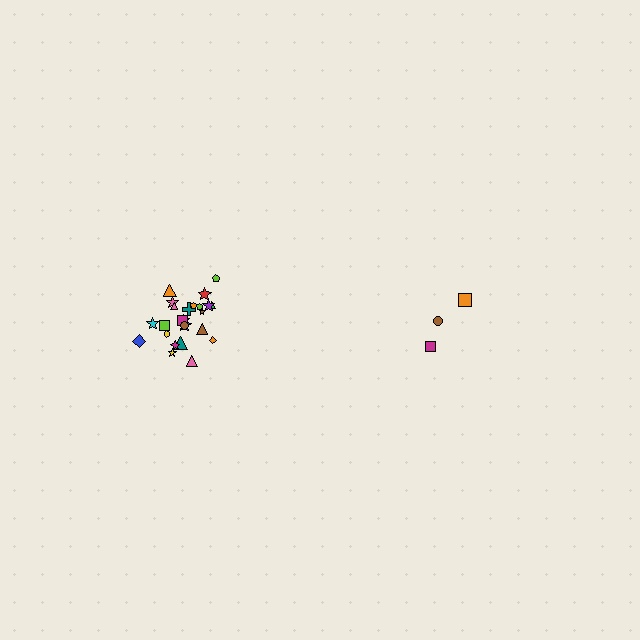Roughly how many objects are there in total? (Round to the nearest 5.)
Roughly 30 objects in total.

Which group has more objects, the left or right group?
The left group.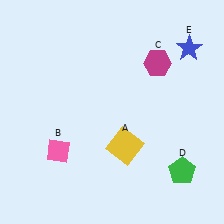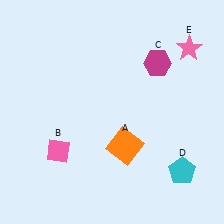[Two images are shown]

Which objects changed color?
A changed from yellow to orange. D changed from green to cyan. E changed from blue to pink.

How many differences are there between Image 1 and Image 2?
There are 3 differences between the two images.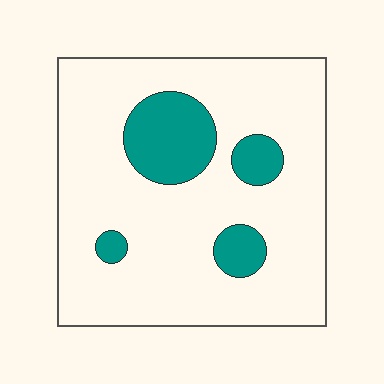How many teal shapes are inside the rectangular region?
4.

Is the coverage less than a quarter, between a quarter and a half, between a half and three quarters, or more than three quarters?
Less than a quarter.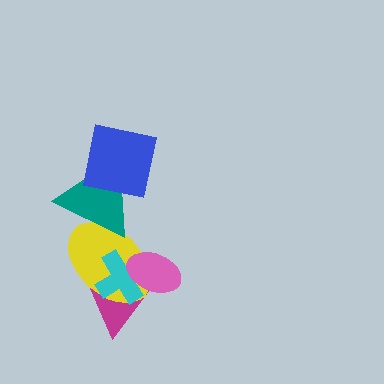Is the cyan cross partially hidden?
Yes, it is partially covered by another shape.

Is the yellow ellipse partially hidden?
Yes, it is partially covered by another shape.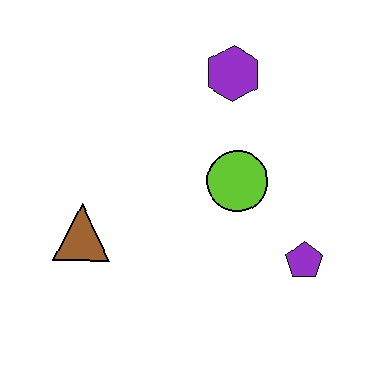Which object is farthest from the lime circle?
The brown triangle is farthest from the lime circle.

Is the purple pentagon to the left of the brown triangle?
No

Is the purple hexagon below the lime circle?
No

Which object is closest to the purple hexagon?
The lime circle is closest to the purple hexagon.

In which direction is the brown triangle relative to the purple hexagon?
The brown triangle is below the purple hexagon.